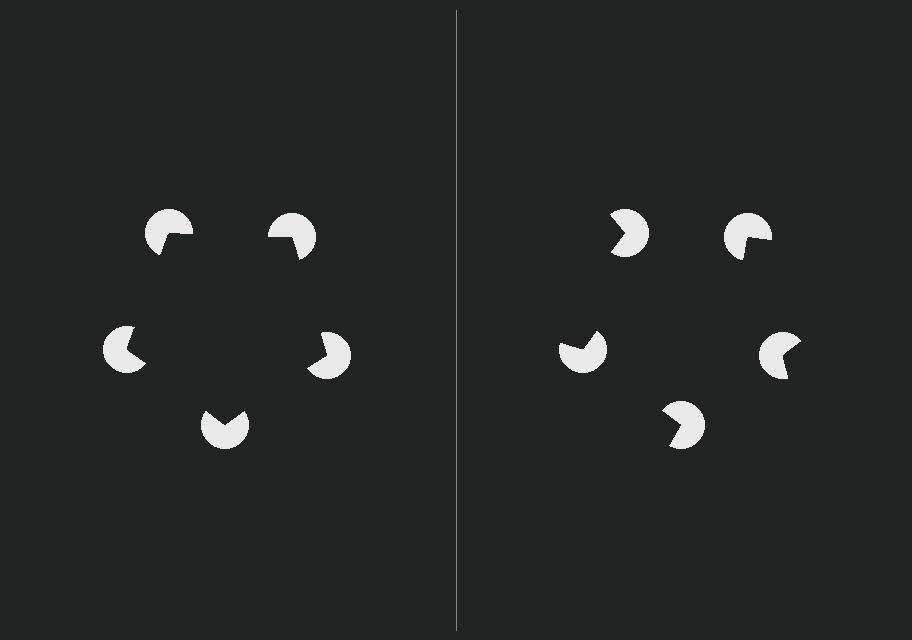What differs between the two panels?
The pac-man discs are positioned identically on both sides; only the wedge orientations differ. On the left they align to a pentagon; on the right they are misaligned.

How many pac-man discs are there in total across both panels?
10 — 5 on each side.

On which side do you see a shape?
An illusory pentagon appears on the left side. On the right side the wedge cuts are rotated, so no coherent shape forms.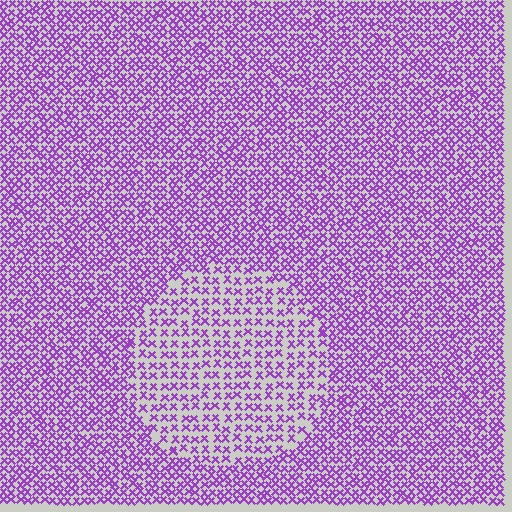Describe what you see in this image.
The image contains small purple elements arranged at two different densities. A circle-shaped region is visible where the elements are less densely packed than the surrounding area.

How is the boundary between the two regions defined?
The boundary is defined by a change in element density (approximately 1.7x ratio). All elements are the same color, size, and shape.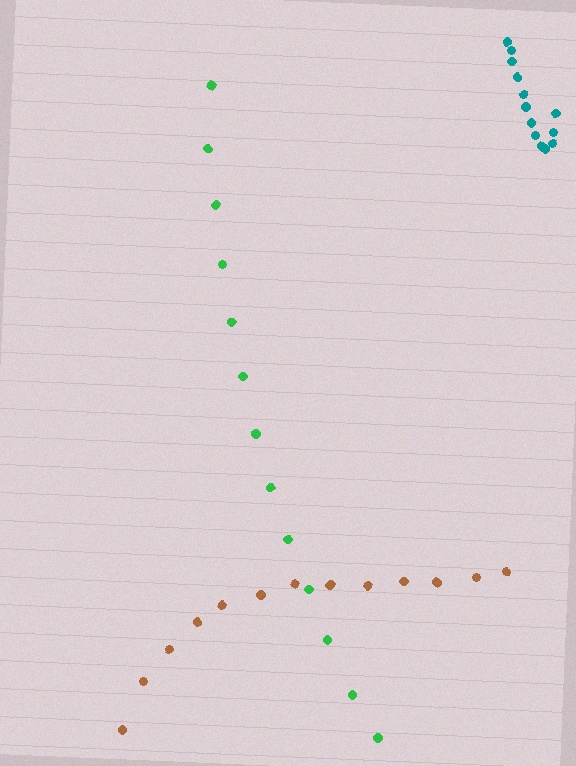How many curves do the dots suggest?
There are 3 distinct paths.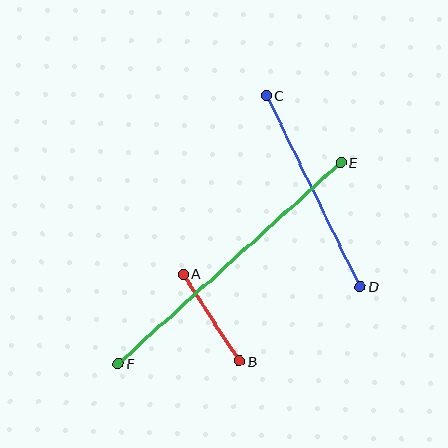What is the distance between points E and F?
The distance is approximately 300 pixels.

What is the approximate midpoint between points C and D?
The midpoint is at approximately (313, 191) pixels.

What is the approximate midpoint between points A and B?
The midpoint is at approximately (211, 318) pixels.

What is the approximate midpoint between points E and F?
The midpoint is at approximately (230, 263) pixels.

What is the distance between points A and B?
The distance is approximately 104 pixels.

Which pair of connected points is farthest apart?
Points E and F are farthest apart.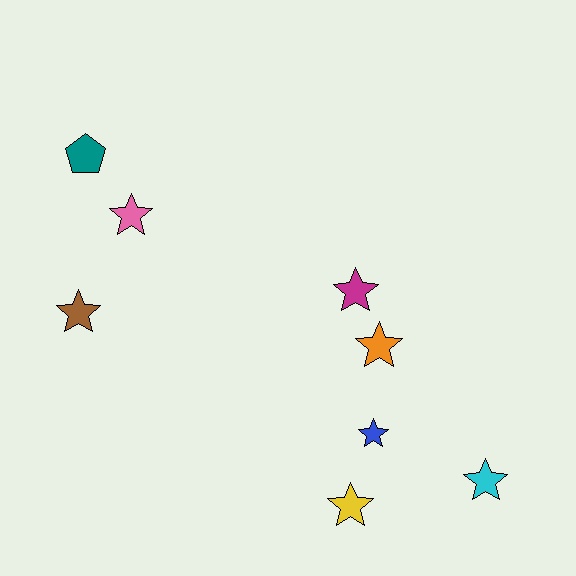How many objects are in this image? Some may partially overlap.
There are 8 objects.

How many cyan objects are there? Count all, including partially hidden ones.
There is 1 cyan object.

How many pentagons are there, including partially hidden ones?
There is 1 pentagon.